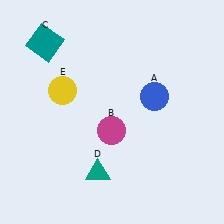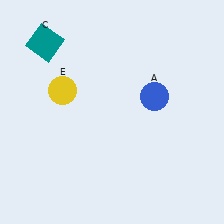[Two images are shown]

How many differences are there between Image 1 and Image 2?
There are 2 differences between the two images.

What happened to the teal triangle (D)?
The teal triangle (D) was removed in Image 2. It was in the bottom-left area of Image 1.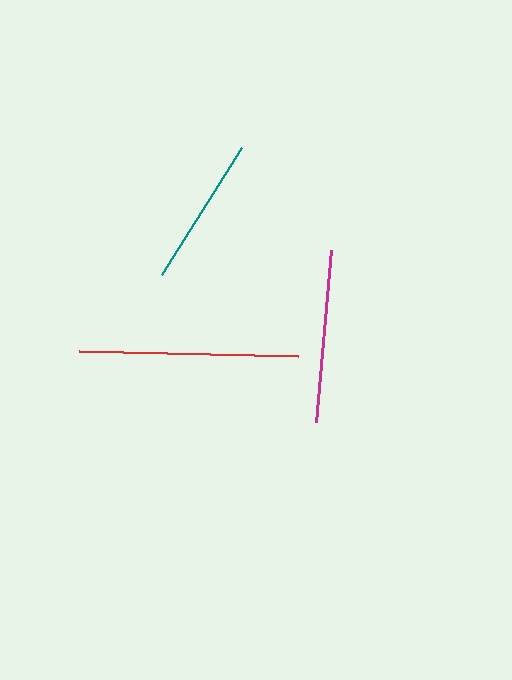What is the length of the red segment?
The red segment is approximately 219 pixels long.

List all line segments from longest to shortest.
From longest to shortest: red, magenta, teal.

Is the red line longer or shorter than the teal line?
The red line is longer than the teal line.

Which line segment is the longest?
The red line is the longest at approximately 219 pixels.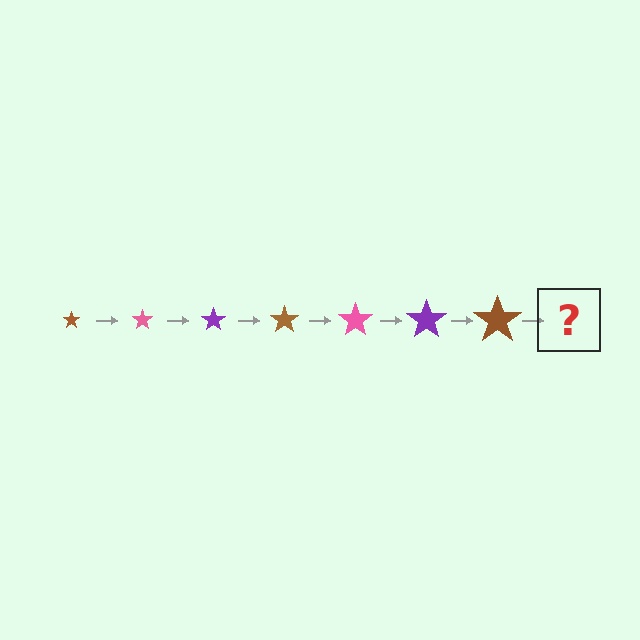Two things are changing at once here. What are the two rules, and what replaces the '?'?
The two rules are that the star grows larger each step and the color cycles through brown, pink, and purple. The '?' should be a pink star, larger than the previous one.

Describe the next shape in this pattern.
It should be a pink star, larger than the previous one.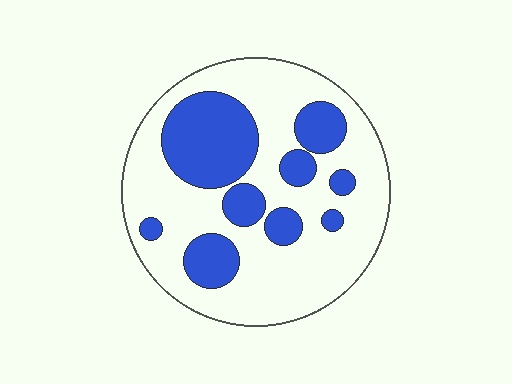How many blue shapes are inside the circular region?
9.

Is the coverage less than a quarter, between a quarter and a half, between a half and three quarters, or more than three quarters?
Between a quarter and a half.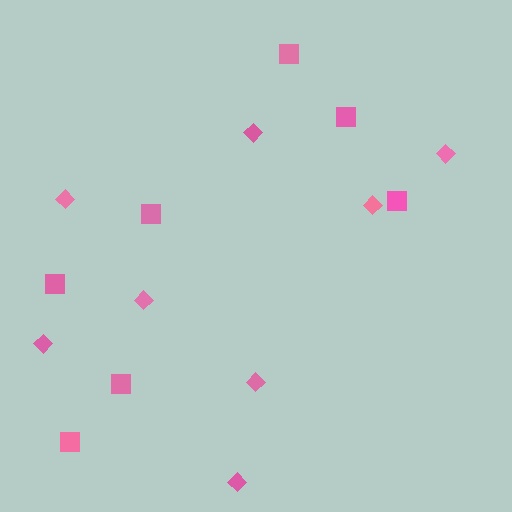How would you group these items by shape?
There are 2 groups: one group of squares (7) and one group of diamonds (8).